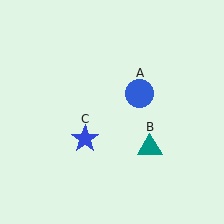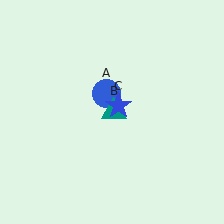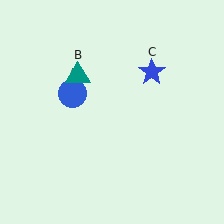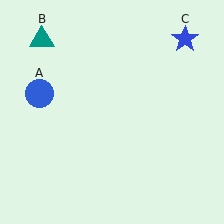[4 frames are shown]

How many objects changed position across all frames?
3 objects changed position: blue circle (object A), teal triangle (object B), blue star (object C).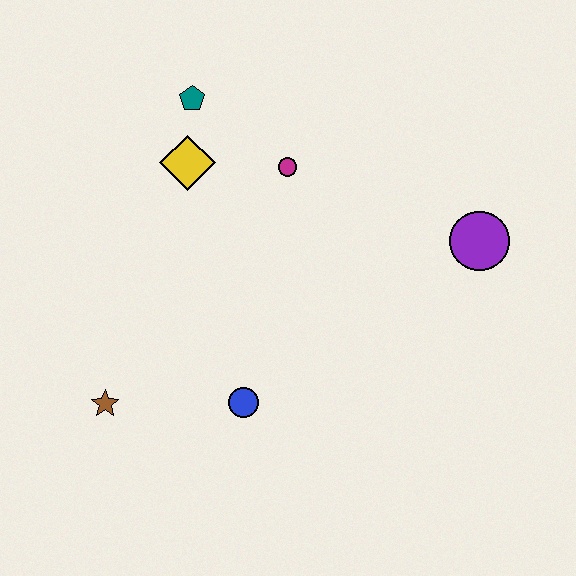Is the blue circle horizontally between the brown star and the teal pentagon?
No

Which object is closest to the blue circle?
The brown star is closest to the blue circle.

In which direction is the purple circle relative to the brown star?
The purple circle is to the right of the brown star.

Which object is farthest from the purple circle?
The brown star is farthest from the purple circle.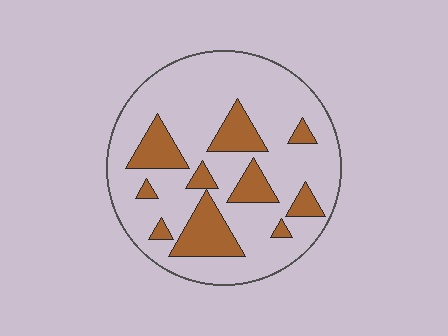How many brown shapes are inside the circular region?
10.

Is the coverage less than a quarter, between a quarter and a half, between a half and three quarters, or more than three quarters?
Less than a quarter.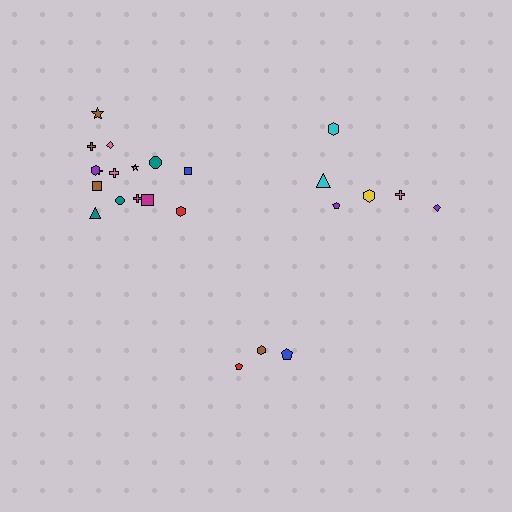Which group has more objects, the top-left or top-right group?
The top-left group.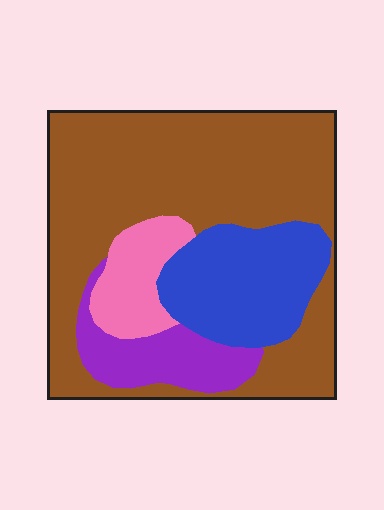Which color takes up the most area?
Brown, at roughly 60%.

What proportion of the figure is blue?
Blue covers about 20% of the figure.